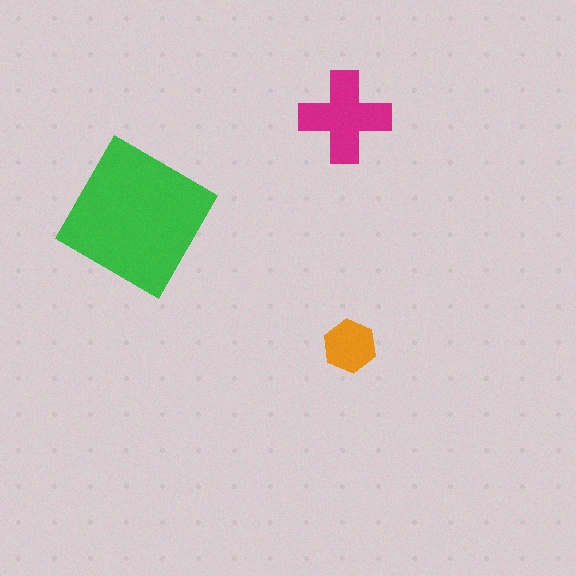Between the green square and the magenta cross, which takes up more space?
The green square.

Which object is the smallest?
The orange hexagon.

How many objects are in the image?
There are 3 objects in the image.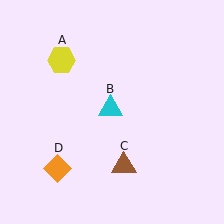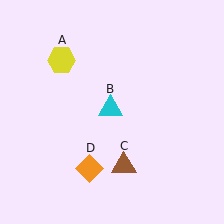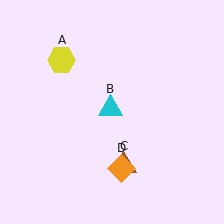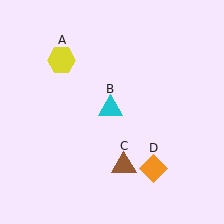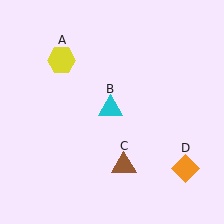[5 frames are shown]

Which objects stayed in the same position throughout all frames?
Yellow hexagon (object A) and cyan triangle (object B) and brown triangle (object C) remained stationary.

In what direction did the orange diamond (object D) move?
The orange diamond (object D) moved right.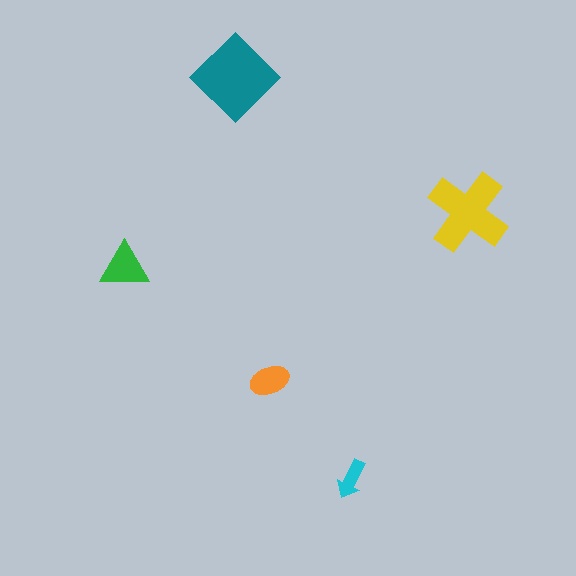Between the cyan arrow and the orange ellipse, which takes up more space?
The orange ellipse.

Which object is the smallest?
The cyan arrow.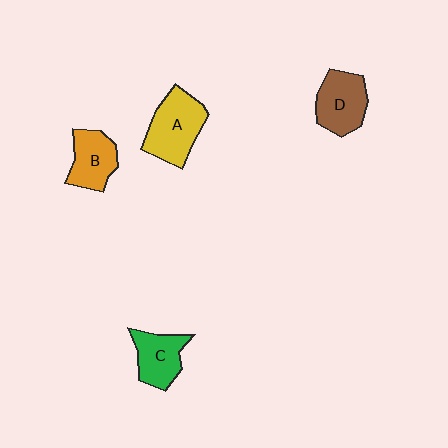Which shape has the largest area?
Shape A (yellow).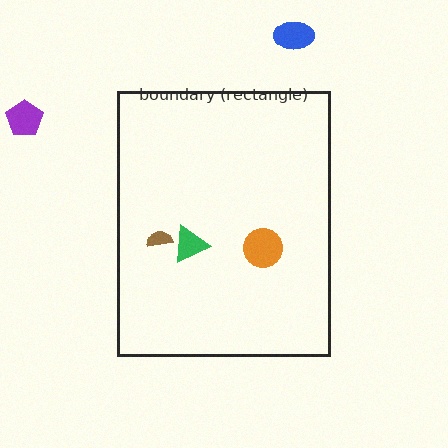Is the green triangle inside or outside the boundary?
Inside.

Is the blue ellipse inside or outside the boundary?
Outside.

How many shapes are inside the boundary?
3 inside, 2 outside.